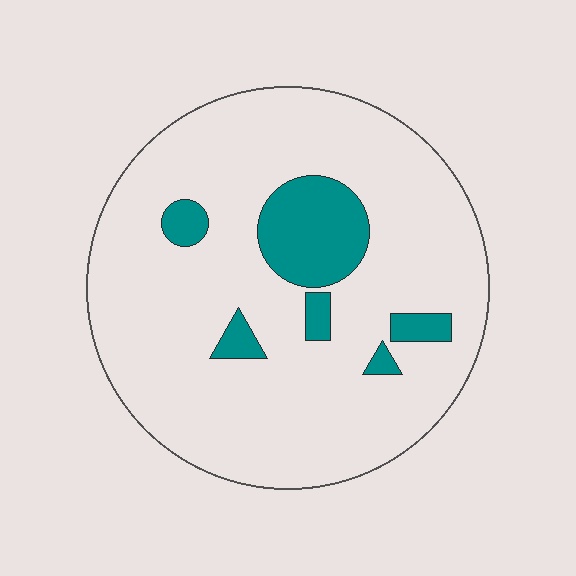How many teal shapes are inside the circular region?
6.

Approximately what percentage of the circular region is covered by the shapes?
Approximately 15%.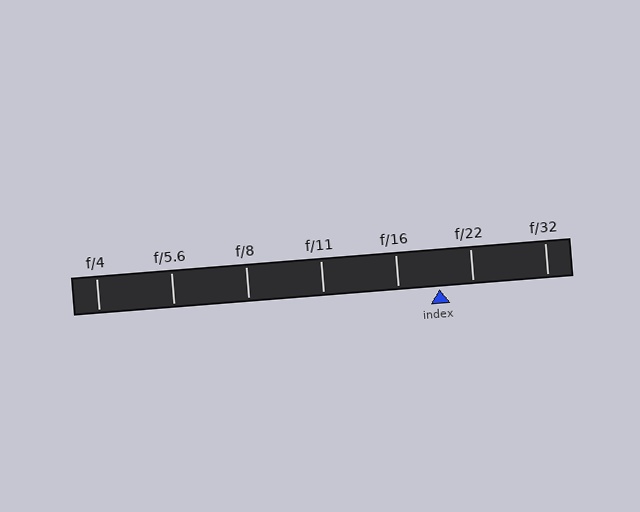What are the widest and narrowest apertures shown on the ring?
The widest aperture shown is f/4 and the narrowest is f/32.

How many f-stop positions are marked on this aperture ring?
There are 7 f-stop positions marked.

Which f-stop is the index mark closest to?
The index mark is closest to f/22.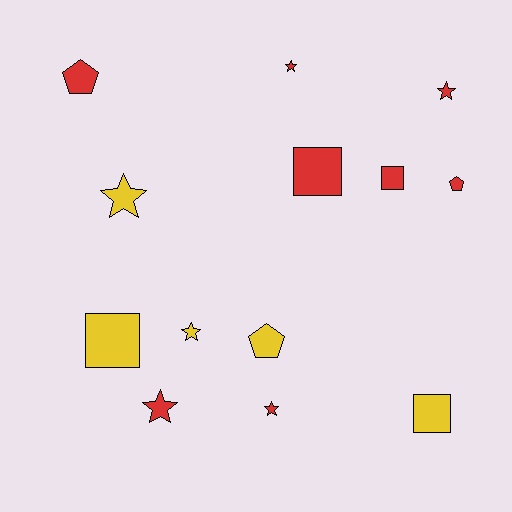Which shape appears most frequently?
Star, with 6 objects.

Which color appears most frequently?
Red, with 8 objects.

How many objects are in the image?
There are 13 objects.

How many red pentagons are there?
There are 2 red pentagons.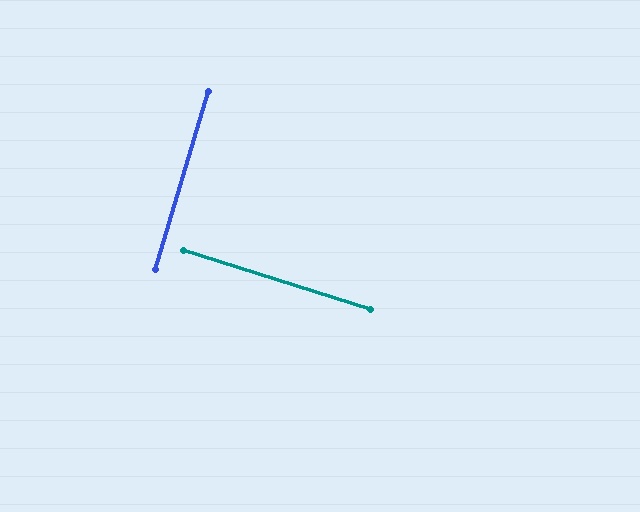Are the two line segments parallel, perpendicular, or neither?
Perpendicular — they meet at approximately 89°.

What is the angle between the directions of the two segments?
Approximately 89 degrees.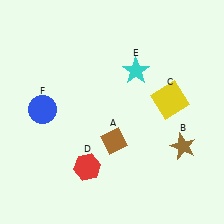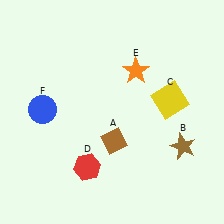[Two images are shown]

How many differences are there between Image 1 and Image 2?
There is 1 difference between the two images.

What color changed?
The star (E) changed from cyan in Image 1 to orange in Image 2.